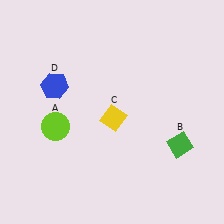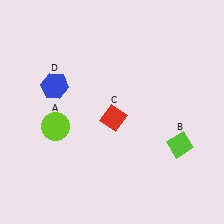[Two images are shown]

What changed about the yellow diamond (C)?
In Image 1, C is yellow. In Image 2, it changed to red.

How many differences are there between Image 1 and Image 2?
There are 2 differences between the two images.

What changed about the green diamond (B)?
In Image 1, B is green. In Image 2, it changed to lime.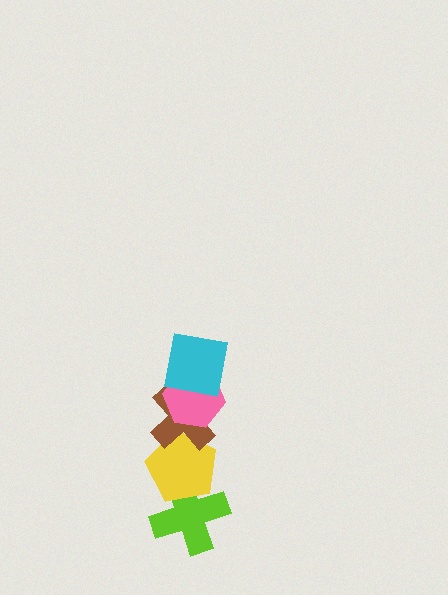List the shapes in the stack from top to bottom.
From top to bottom: the cyan square, the pink hexagon, the brown cross, the yellow pentagon, the lime cross.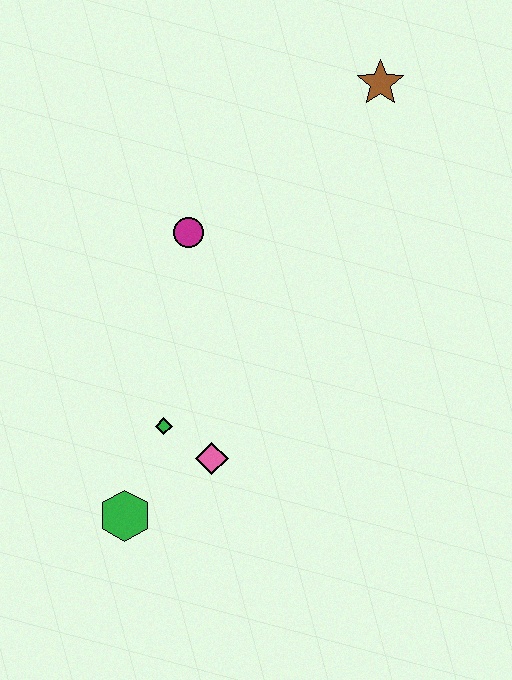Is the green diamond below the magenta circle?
Yes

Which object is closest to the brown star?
The magenta circle is closest to the brown star.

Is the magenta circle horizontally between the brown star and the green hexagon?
Yes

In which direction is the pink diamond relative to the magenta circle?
The pink diamond is below the magenta circle.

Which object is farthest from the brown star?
The green hexagon is farthest from the brown star.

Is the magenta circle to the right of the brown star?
No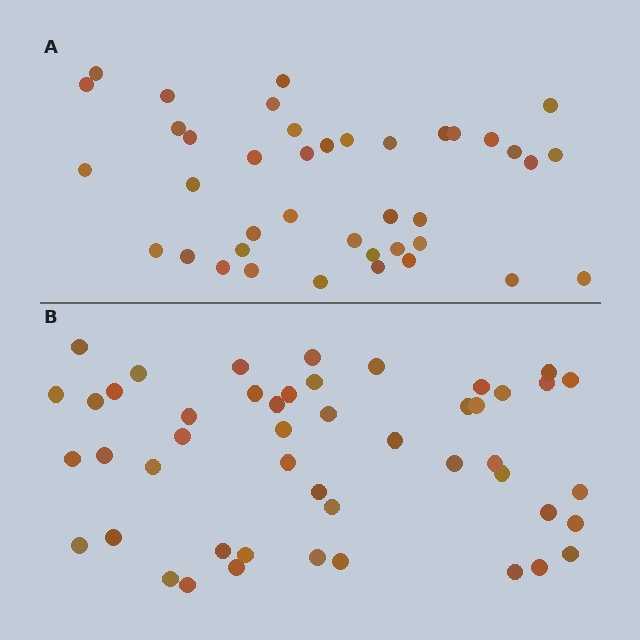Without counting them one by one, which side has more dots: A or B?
Region B (the bottom region) has more dots.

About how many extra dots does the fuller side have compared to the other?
Region B has roughly 8 or so more dots than region A.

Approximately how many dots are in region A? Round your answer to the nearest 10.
About 40 dots.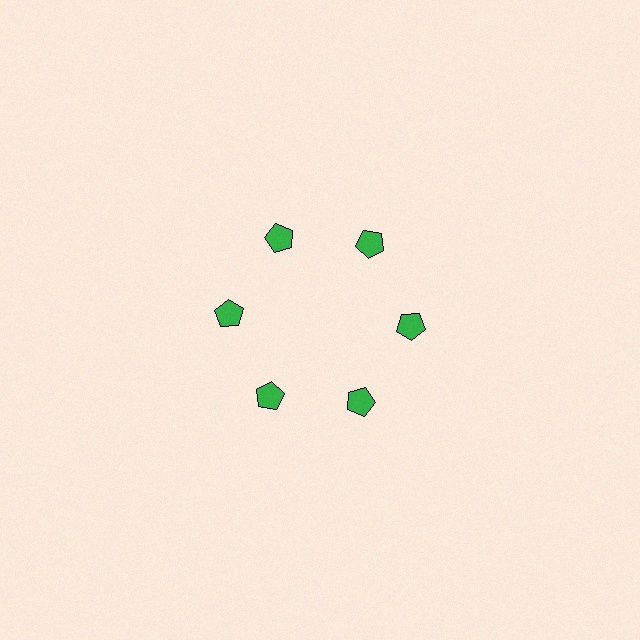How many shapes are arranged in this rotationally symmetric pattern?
There are 6 shapes, arranged in 6 groups of 1.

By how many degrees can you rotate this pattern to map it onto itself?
The pattern maps onto itself every 60 degrees of rotation.